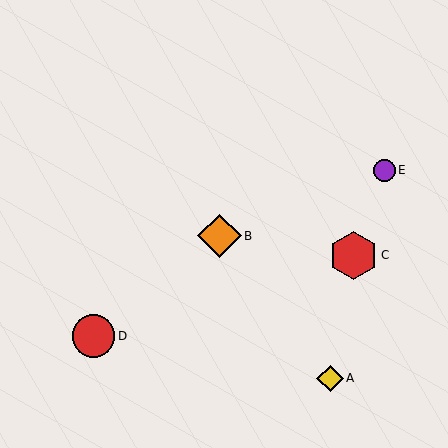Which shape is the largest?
The red hexagon (labeled C) is the largest.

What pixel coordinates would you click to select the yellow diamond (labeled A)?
Click at (330, 378) to select the yellow diamond A.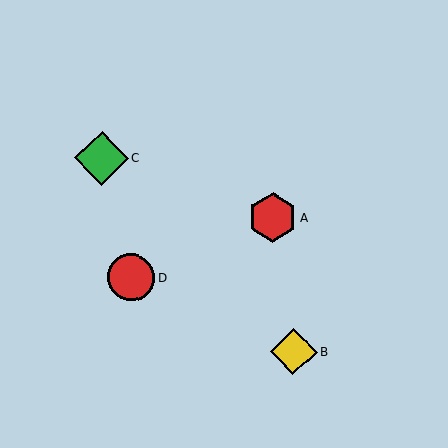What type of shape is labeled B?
Shape B is a yellow diamond.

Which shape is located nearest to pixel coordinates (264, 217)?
The red hexagon (labeled A) at (273, 217) is nearest to that location.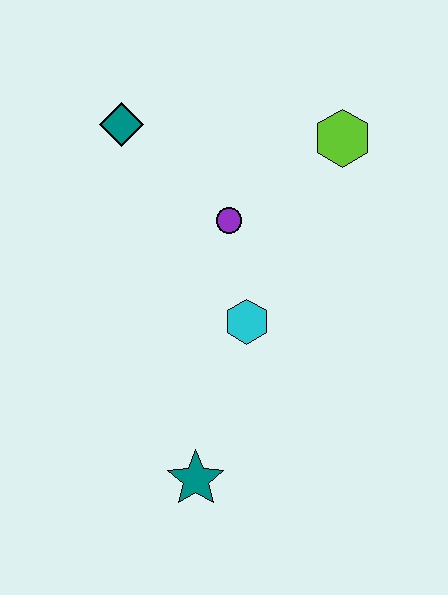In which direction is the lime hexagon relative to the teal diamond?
The lime hexagon is to the right of the teal diamond.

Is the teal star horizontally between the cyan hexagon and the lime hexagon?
No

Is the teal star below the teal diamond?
Yes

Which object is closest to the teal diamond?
The purple circle is closest to the teal diamond.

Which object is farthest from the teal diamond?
The teal star is farthest from the teal diamond.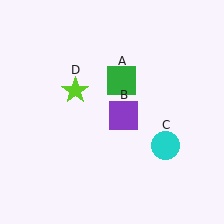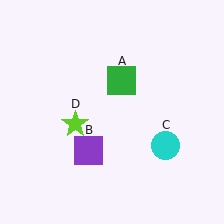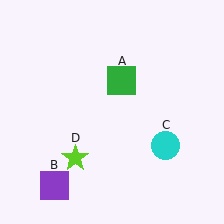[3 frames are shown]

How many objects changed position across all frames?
2 objects changed position: purple square (object B), lime star (object D).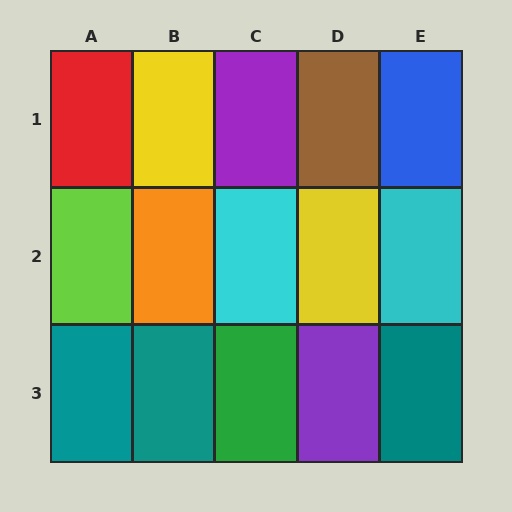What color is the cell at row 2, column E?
Cyan.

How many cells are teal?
3 cells are teal.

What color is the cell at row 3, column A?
Teal.